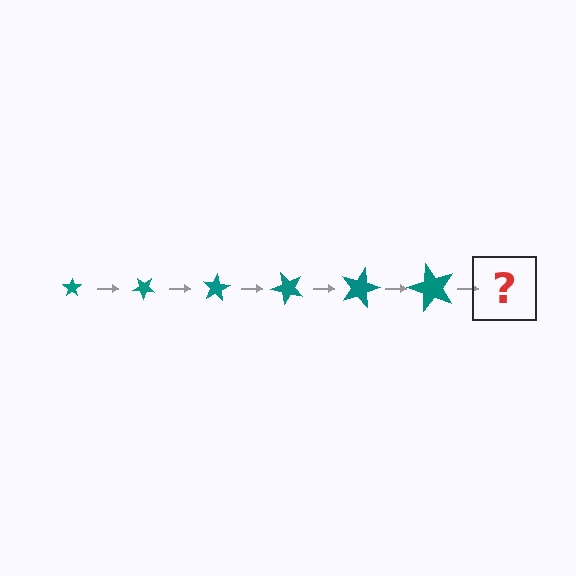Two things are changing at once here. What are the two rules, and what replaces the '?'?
The two rules are that the star grows larger each step and it rotates 40 degrees each step. The '?' should be a star, larger than the previous one and rotated 240 degrees from the start.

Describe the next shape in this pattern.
It should be a star, larger than the previous one and rotated 240 degrees from the start.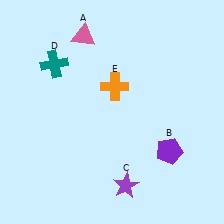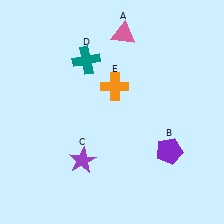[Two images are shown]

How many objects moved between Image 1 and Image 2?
3 objects moved between the two images.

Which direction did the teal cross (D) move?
The teal cross (D) moved right.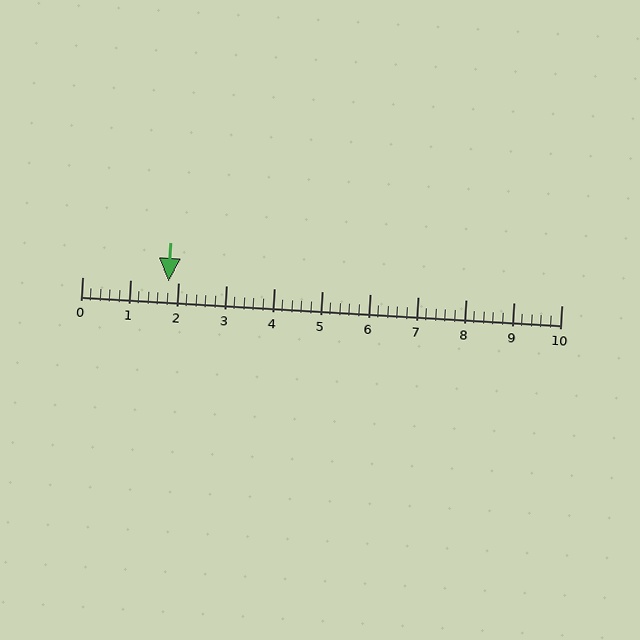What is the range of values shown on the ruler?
The ruler shows values from 0 to 10.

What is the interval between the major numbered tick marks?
The major tick marks are spaced 1 units apart.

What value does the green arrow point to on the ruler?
The green arrow points to approximately 1.8.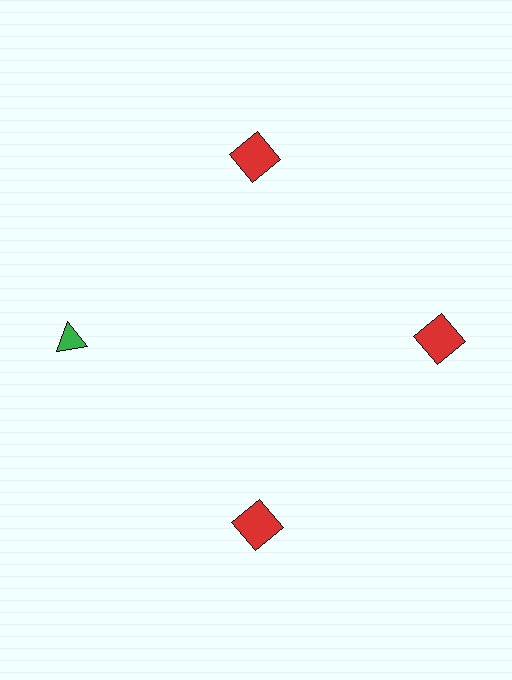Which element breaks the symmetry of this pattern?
The green triangle at roughly the 9 o'clock position breaks the symmetry. All other shapes are red squares.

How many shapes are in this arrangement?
There are 4 shapes arranged in a ring pattern.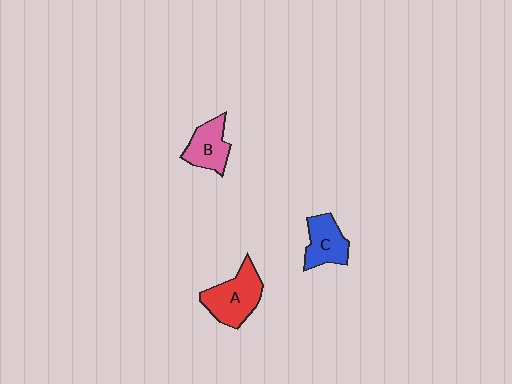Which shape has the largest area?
Shape A (red).